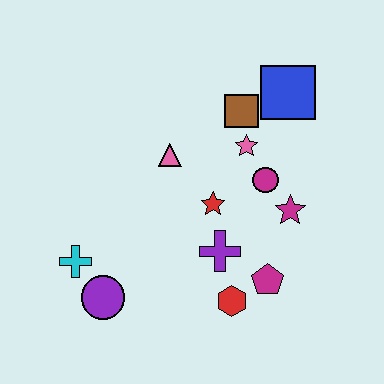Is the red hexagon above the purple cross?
No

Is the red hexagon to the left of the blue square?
Yes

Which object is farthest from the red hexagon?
The blue square is farthest from the red hexagon.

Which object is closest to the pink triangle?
The red star is closest to the pink triangle.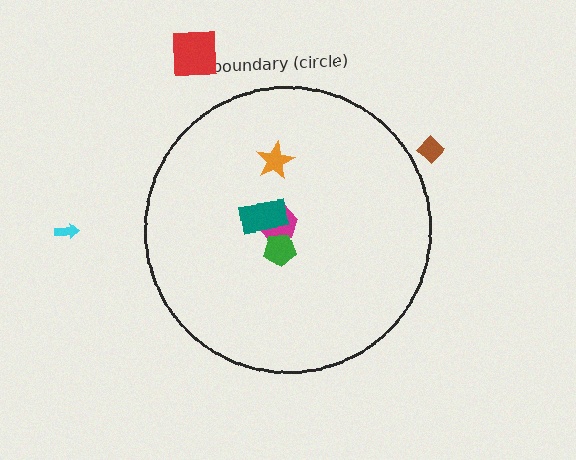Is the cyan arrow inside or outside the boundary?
Outside.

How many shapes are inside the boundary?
4 inside, 3 outside.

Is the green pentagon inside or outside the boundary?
Inside.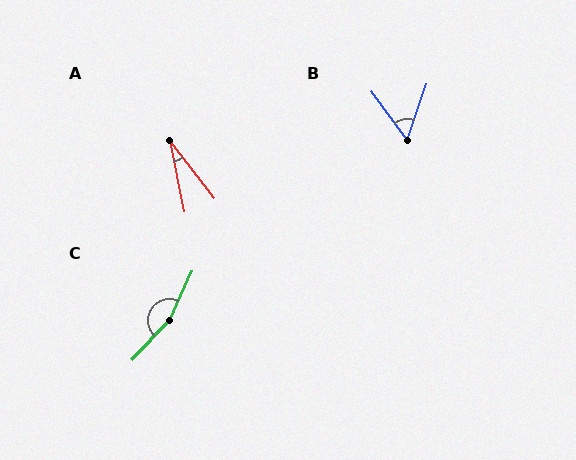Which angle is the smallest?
A, at approximately 27 degrees.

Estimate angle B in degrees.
Approximately 55 degrees.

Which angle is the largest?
C, at approximately 162 degrees.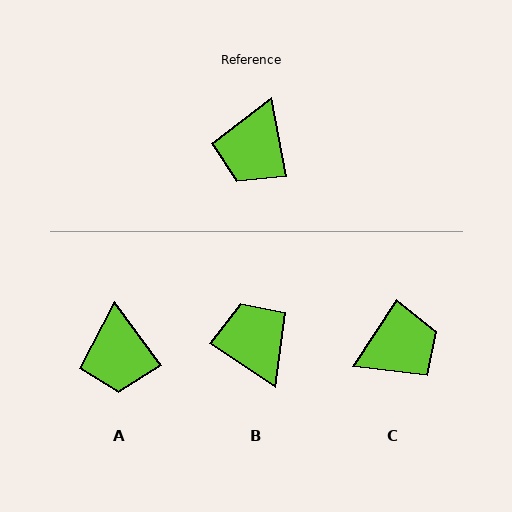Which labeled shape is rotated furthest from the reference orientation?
C, about 135 degrees away.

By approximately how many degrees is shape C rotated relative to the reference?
Approximately 135 degrees counter-clockwise.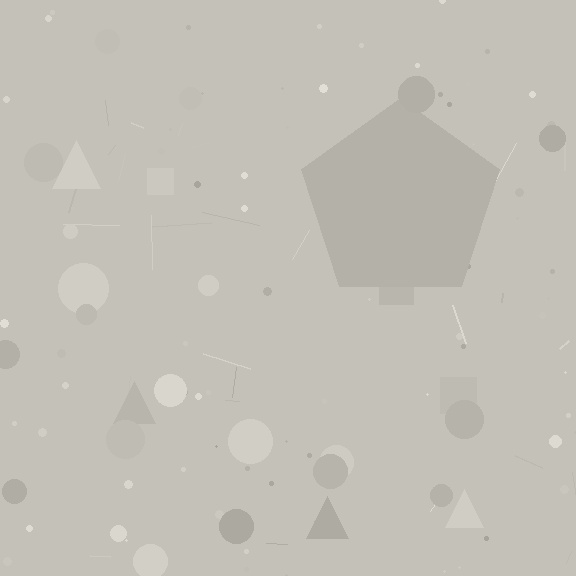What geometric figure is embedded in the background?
A pentagon is embedded in the background.